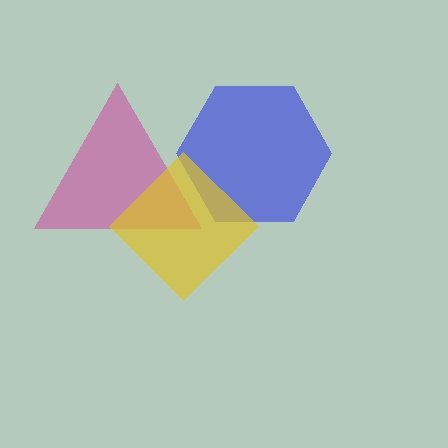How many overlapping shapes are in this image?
There are 3 overlapping shapes in the image.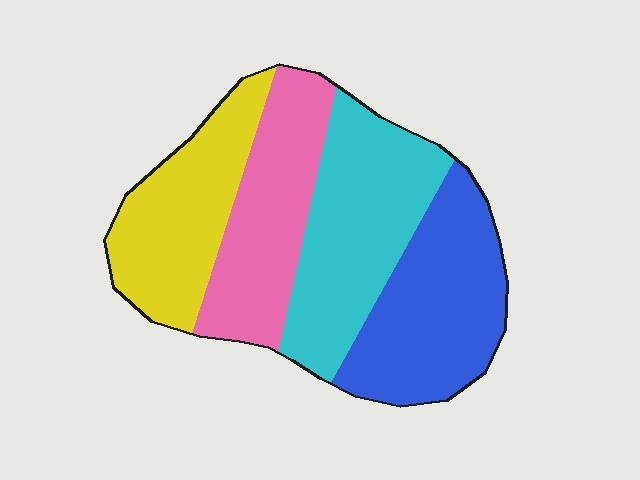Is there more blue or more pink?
Blue.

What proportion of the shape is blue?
Blue takes up between a quarter and a half of the shape.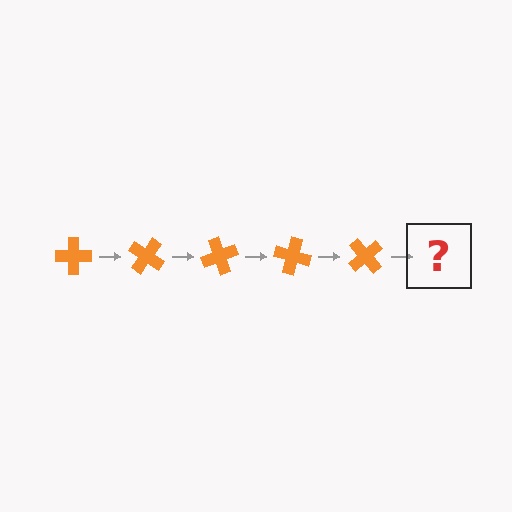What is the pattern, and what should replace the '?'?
The pattern is that the cross rotates 35 degrees each step. The '?' should be an orange cross rotated 175 degrees.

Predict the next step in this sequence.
The next step is an orange cross rotated 175 degrees.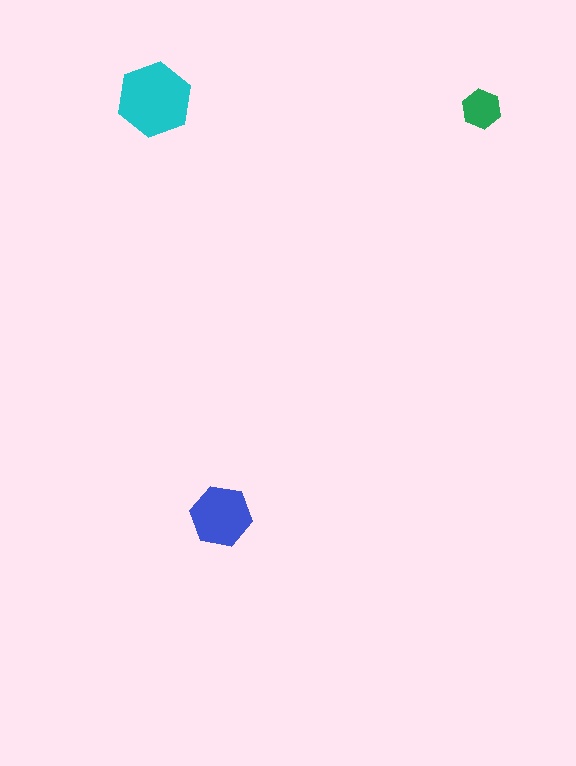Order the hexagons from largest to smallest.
the cyan one, the blue one, the green one.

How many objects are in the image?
There are 3 objects in the image.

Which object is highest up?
The cyan hexagon is topmost.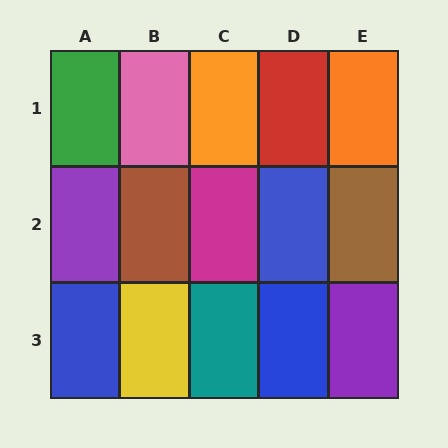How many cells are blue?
3 cells are blue.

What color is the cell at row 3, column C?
Teal.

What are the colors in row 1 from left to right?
Green, pink, orange, red, orange.